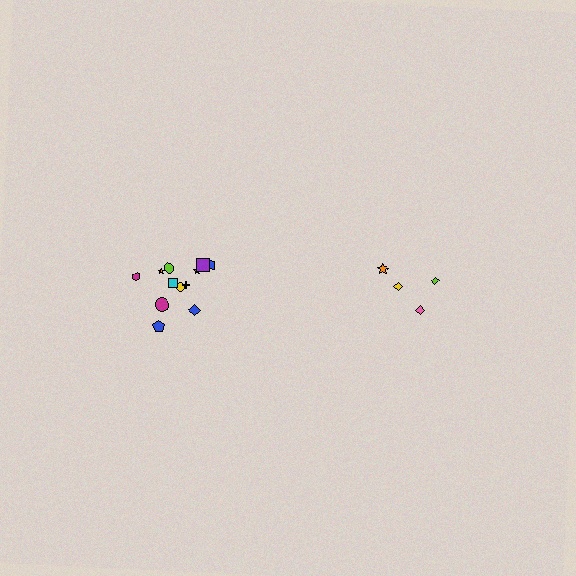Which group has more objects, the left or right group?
The left group.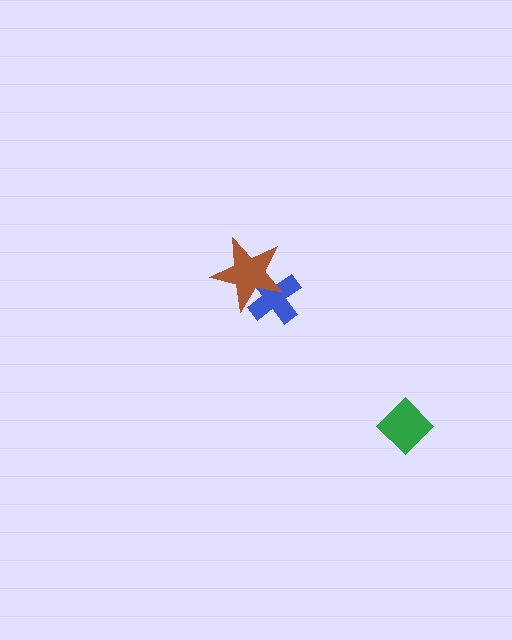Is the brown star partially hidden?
No, no other shape covers it.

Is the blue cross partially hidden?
Yes, it is partially covered by another shape.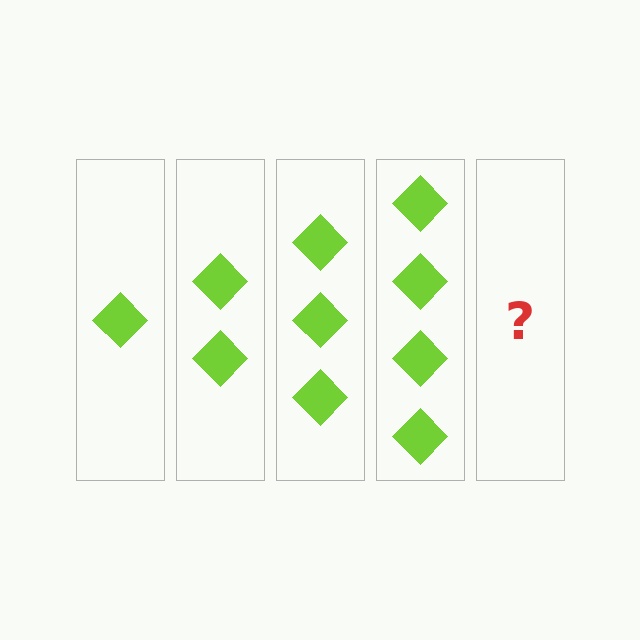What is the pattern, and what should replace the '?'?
The pattern is that each step adds one more diamond. The '?' should be 5 diamonds.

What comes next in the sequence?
The next element should be 5 diamonds.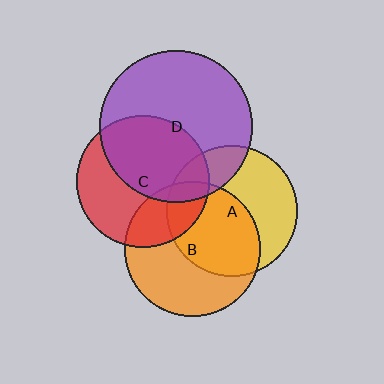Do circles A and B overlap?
Yes.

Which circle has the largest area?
Circle D (purple).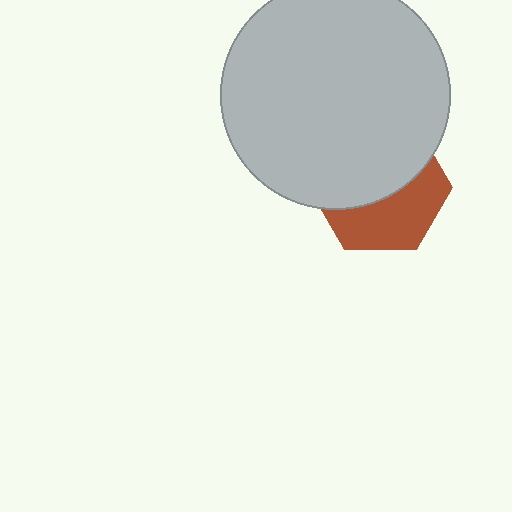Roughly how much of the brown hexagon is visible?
A small part of it is visible (roughly 44%).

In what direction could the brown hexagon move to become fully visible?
The brown hexagon could move down. That would shift it out from behind the light gray circle entirely.